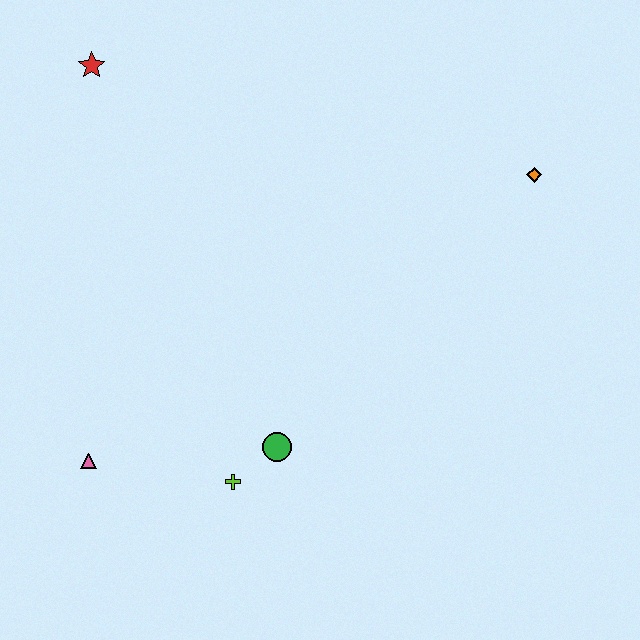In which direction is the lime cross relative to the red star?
The lime cross is below the red star.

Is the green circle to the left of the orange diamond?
Yes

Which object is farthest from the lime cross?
The red star is farthest from the lime cross.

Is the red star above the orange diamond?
Yes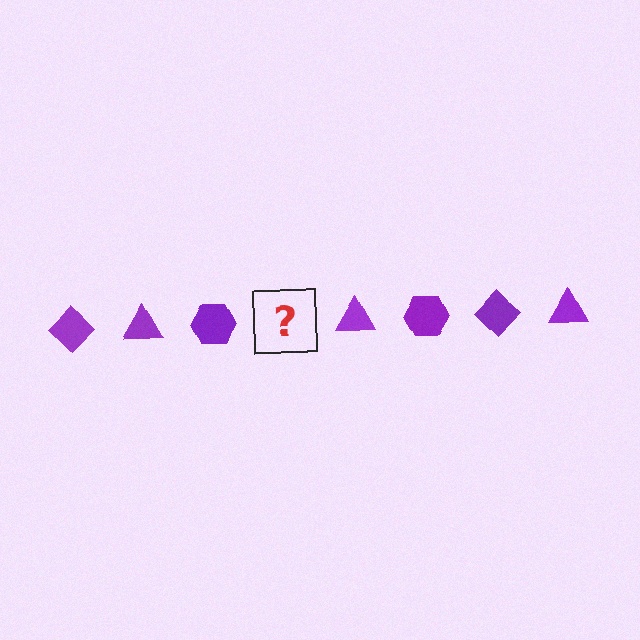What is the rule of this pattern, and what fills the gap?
The rule is that the pattern cycles through diamond, triangle, hexagon shapes in purple. The gap should be filled with a purple diamond.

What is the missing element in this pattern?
The missing element is a purple diamond.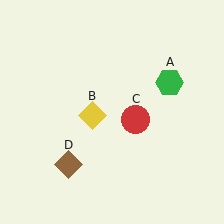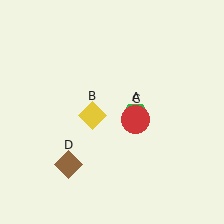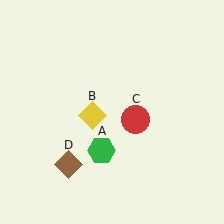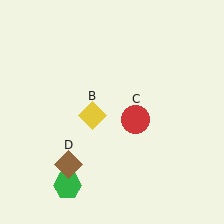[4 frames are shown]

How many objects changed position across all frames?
1 object changed position: green hexagon (object A).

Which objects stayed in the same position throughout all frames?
Yellow diamond (object B) and red circle (object C) and brown diamond (object D) remained stationary.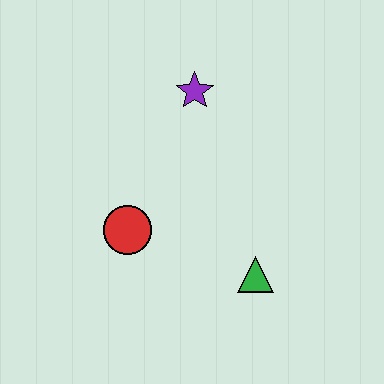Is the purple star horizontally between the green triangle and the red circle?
Yes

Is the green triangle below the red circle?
Yes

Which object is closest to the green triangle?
The red circle is closest to the green triangle.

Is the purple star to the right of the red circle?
Yes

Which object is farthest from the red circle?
The purple star is farthest from the red circle.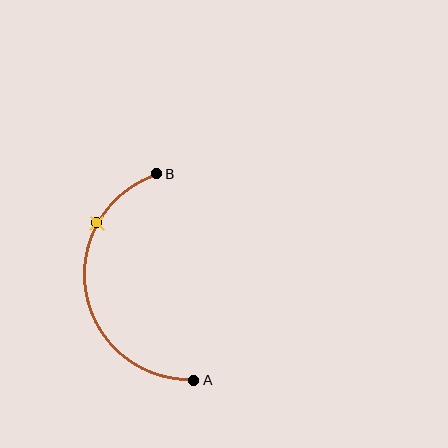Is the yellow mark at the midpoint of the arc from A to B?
No. The yellow mark lies on the arc but is closer to endpoint B. The arc midpoint would be at the point on the curve equidistant along the arc from both A and B.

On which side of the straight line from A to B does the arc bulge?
The arc bulges to the left of the straight line connecting A and B.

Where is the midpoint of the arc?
The arc midpoint is the point on the curve farthest from the straight line joining A and B. It sits to the left of that line.